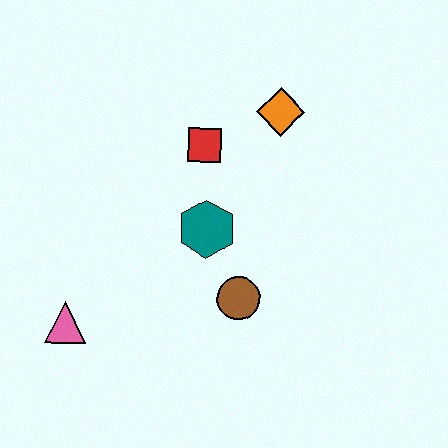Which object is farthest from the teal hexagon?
The pink triangle is farthest from the teal hexagon.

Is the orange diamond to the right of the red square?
Yes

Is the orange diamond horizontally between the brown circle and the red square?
No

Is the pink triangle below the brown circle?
Yes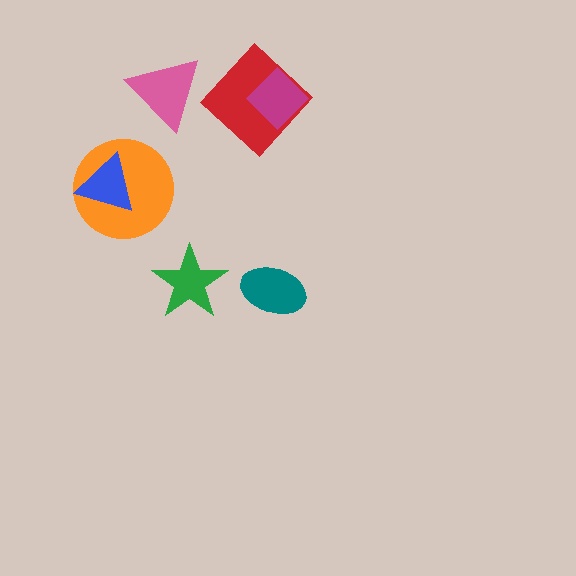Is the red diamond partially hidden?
Yes, it is partially covered by another shape.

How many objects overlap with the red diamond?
1 object overlaps with the red diamond.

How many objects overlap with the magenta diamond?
1 object overlaps with the magenta diamond.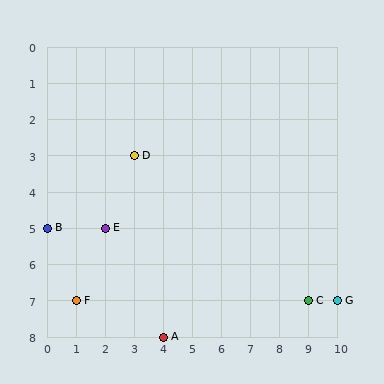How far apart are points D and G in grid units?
Points D and G are 7 columns and 4 rows apart (about 8.1 grid units diagonally).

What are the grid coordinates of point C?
Point C is at grid coordinates (9, 7).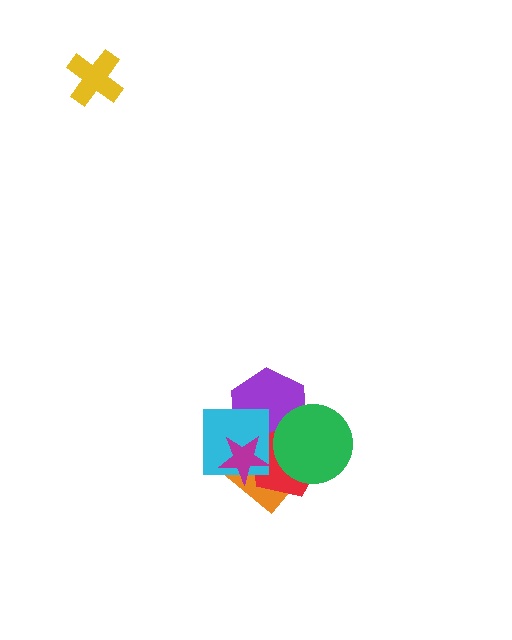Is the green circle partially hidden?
No, no other shape covers it.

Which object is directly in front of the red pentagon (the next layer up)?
The cyan square is directly in front of the red pentagon.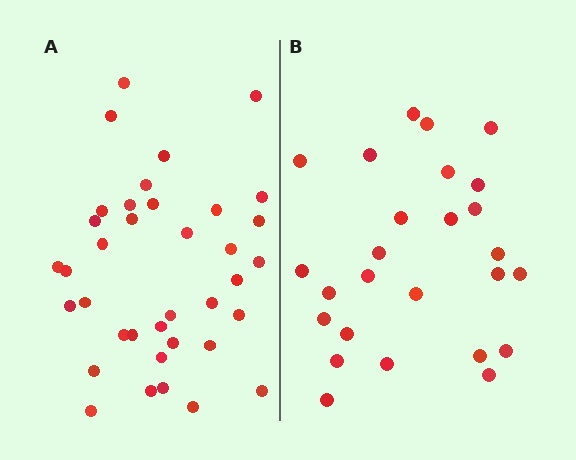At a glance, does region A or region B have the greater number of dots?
Region A (the left region) has more dots.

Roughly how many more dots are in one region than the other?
Region A has roughly 12 or so more dots than region B.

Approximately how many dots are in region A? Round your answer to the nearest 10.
About 40 dots. (The exact count is 37, which rounds to 40.)